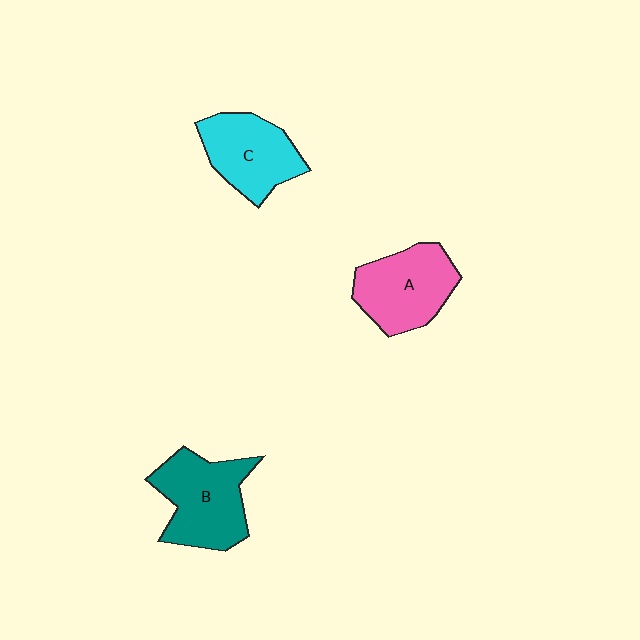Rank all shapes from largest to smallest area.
From largest to smallest: B (teal), A (pink), C (cyan).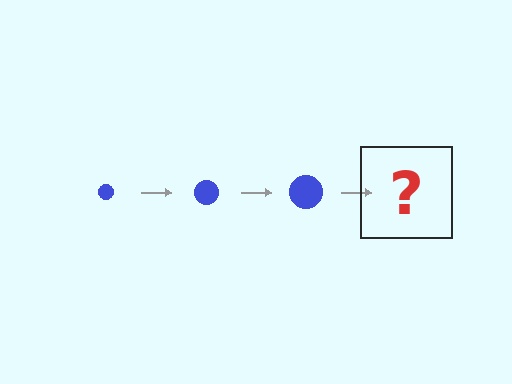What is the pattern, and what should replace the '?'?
The pattern is that the circle gets progressively larger each step. The '?' should be a blue circle, larger than the previous one.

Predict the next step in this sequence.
The next step is a blue circle, larger than the previous one.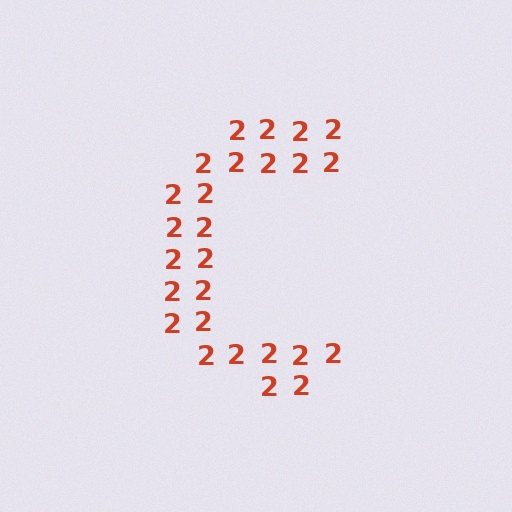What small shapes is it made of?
It is made of small digit 2's.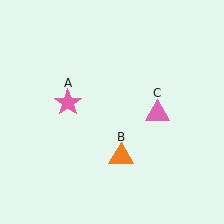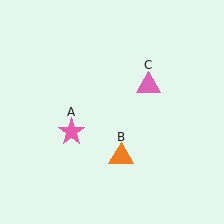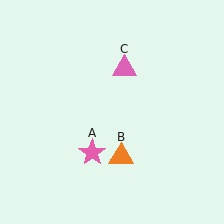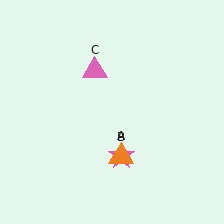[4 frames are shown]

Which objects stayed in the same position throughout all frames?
Orange triangle (object B) remained stationary.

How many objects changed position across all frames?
2 objects changed position: pink star (object A), pink triangle (object C).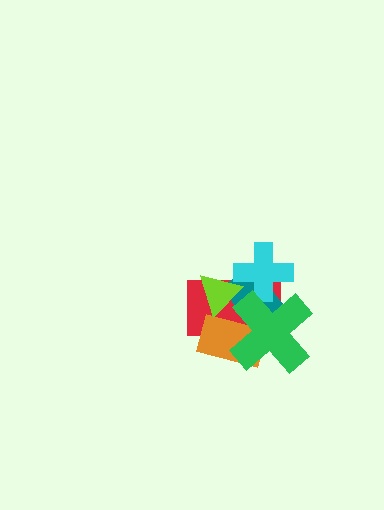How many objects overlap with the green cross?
4 objects overlap with the green cross.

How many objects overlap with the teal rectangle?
5 objects overlap with the teal rectangle.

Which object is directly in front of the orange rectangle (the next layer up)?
The lime triangle is directly in front of the orange rectangle.